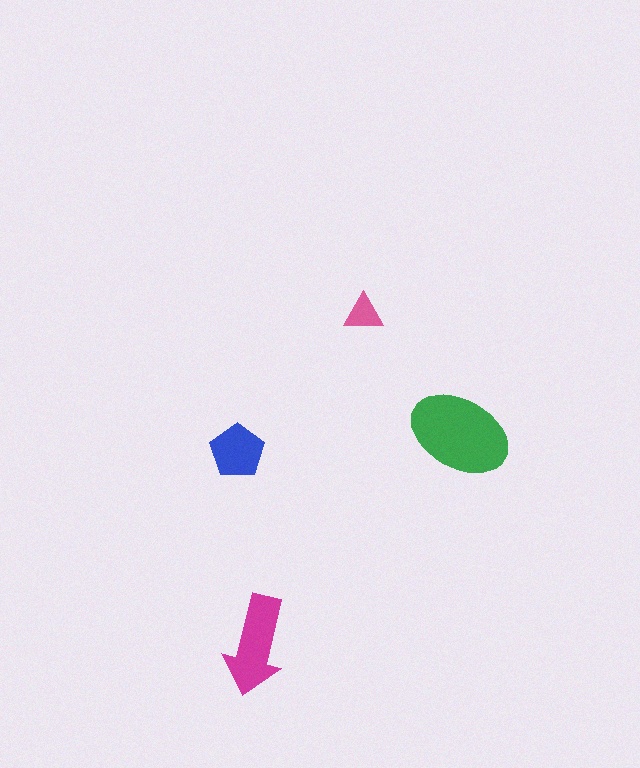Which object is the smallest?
The pink triangle.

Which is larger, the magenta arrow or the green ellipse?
The green ellipse.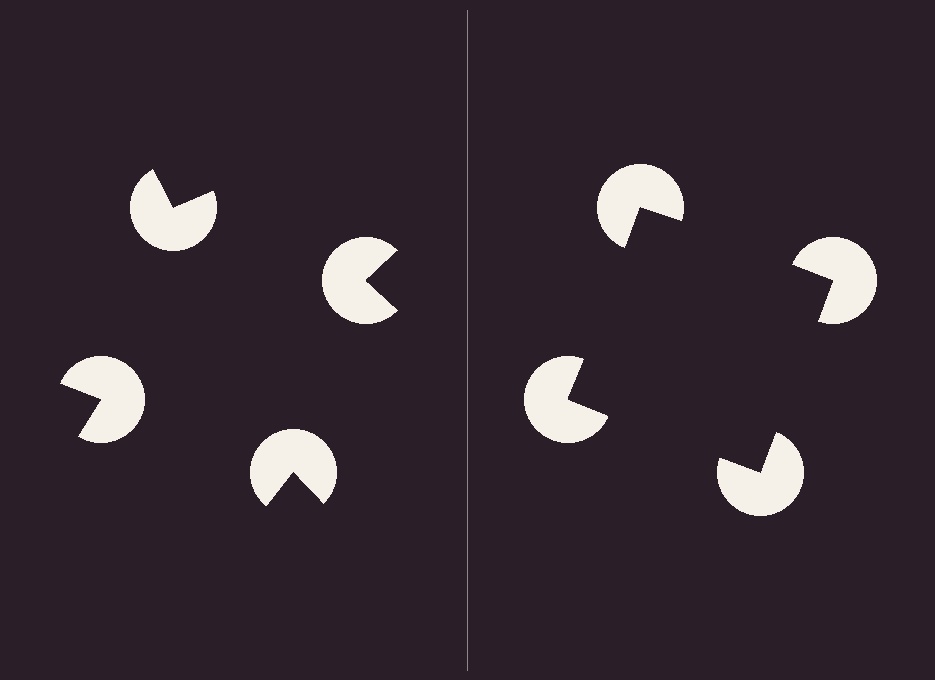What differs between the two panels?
The pac-man discs are positioned identically on both sides; only the wedge orientations differ. On the right they align to a square; on the left they are misaligned.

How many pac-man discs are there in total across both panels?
8 — 4 on each side.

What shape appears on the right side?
An illusory square.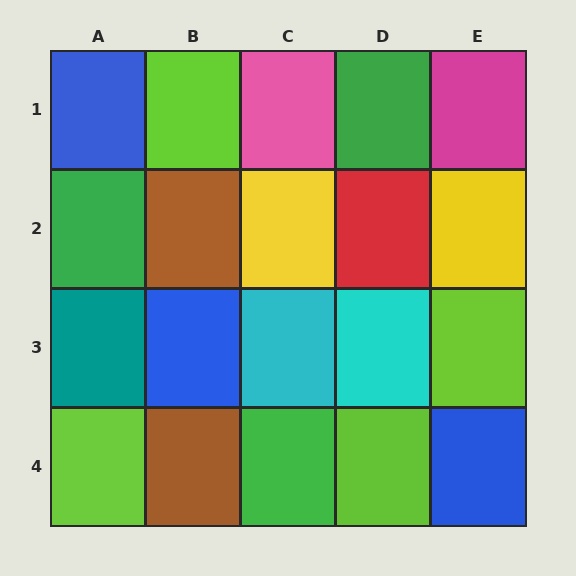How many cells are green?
3 cells are green.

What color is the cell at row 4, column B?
Brown.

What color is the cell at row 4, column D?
Lime.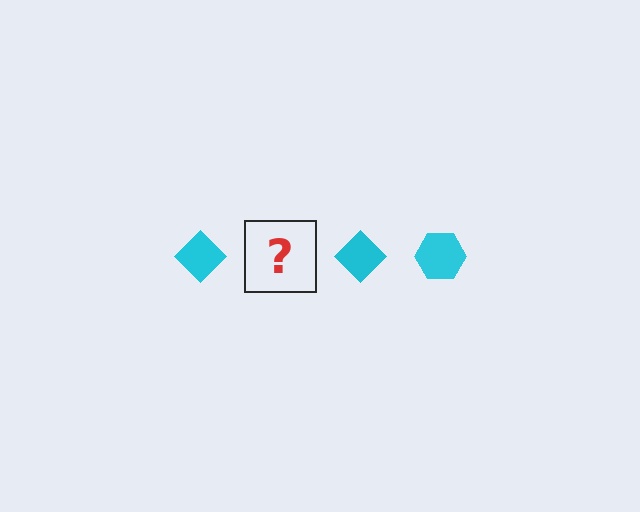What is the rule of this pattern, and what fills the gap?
The rule is that the pattern cycles through diamond, hexagon shapes in cyan. The gap should be filled with a cyan hexagon.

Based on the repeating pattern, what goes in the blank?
The blank should be a cyan hexagon.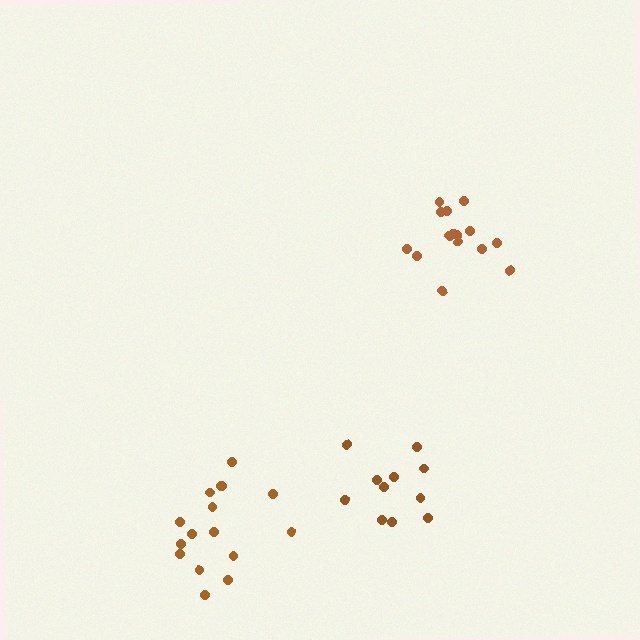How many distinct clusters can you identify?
There are 3 distinct clusters.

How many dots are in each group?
Group 1: 11 dots, Group 2: 16 dots, Group 3: 15 dots (42 total).